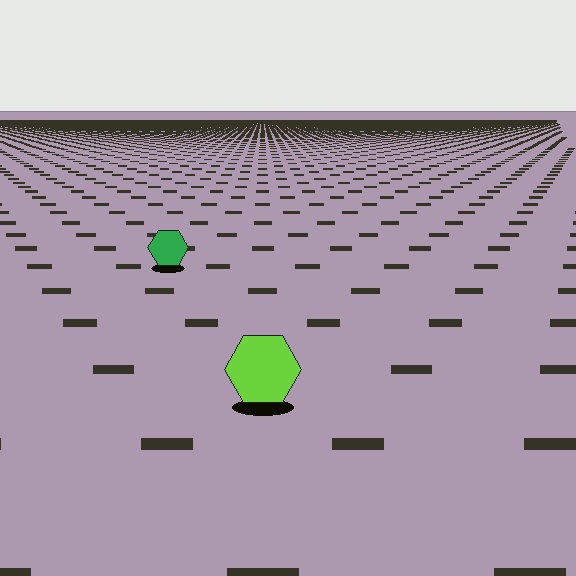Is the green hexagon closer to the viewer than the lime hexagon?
No. The lime hexagon is closer — you can tell from the texture gradient: the ground texture is coarser near it.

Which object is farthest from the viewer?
The green hexagon is farthest from the viewer. It appears smaller and the ground texture around it is denser.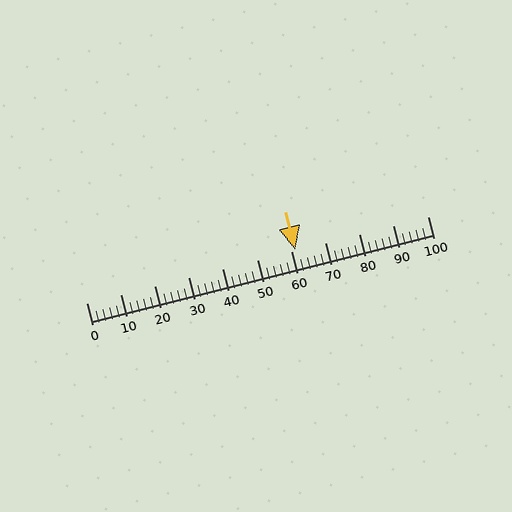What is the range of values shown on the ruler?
The ruler shows values from 0 to 100.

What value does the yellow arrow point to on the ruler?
The yellow arrow points to approximately 61.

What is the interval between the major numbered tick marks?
The major tick marks are spaced 10 units apart.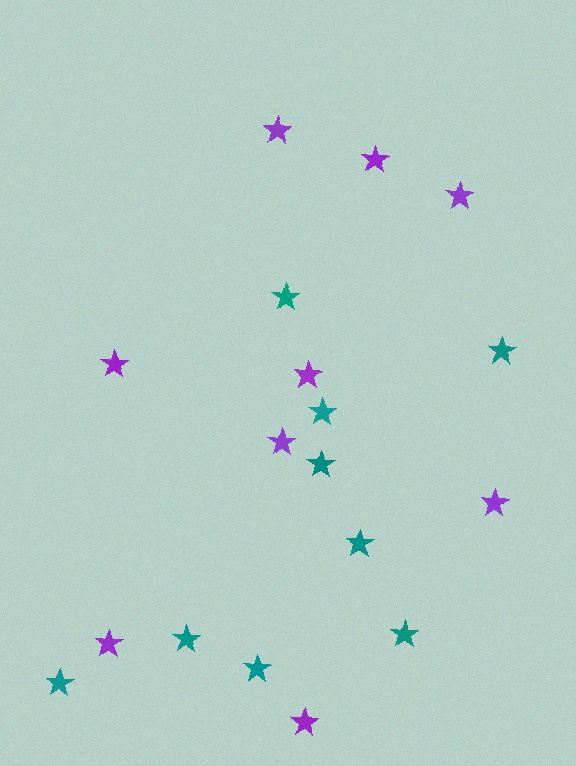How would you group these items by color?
There are 2 groups: one group of teal stars (9) and one group of purple stars (9).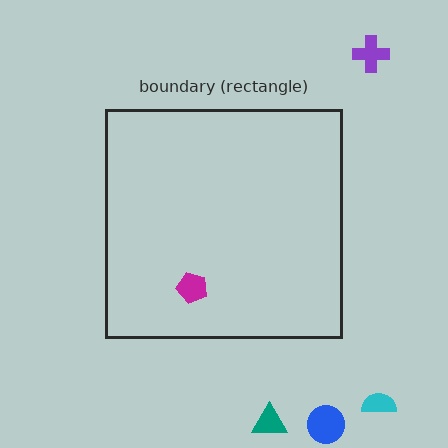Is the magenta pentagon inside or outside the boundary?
Inside.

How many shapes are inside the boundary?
1 inside, 4 outside.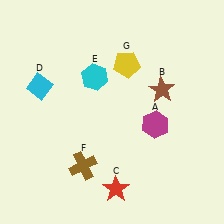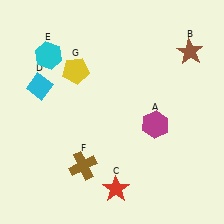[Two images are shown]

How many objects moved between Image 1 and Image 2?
3 objects moved between the two images.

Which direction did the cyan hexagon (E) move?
The cyan hexagon (E) moved left.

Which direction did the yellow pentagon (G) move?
The yellow pentagon (G) moved left.